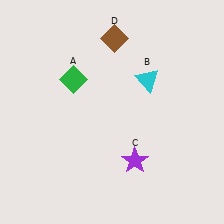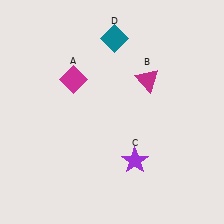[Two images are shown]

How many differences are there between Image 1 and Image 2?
There are 3 differences between the two images.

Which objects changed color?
A changed from green to magenta. B changed from cyan to magenta. D changed from brown to teal.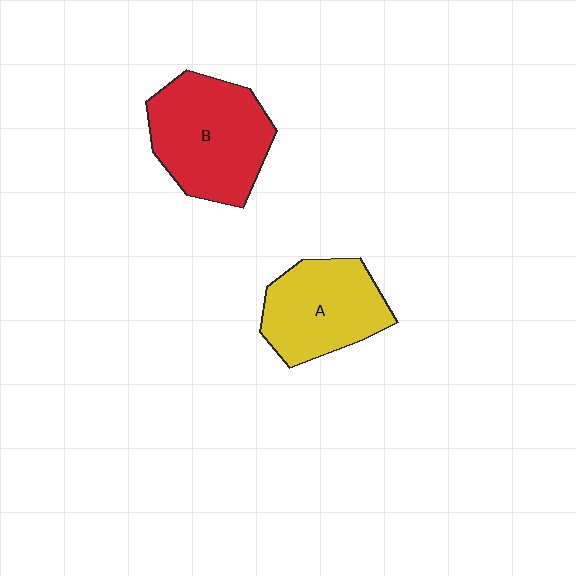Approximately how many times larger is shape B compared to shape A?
Approximately 1.2 times.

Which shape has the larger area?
Shape B (red).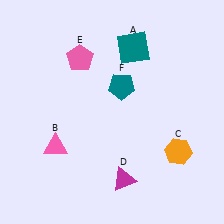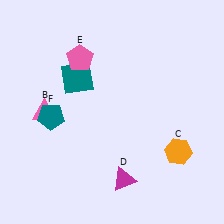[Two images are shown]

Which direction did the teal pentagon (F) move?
The teal pentagon (F) moved left.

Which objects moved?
The objects that moved are: the teal square (A), the pink triangle (B), the teal pentagon (F).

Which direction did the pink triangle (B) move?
The pink triangle (B) moved up.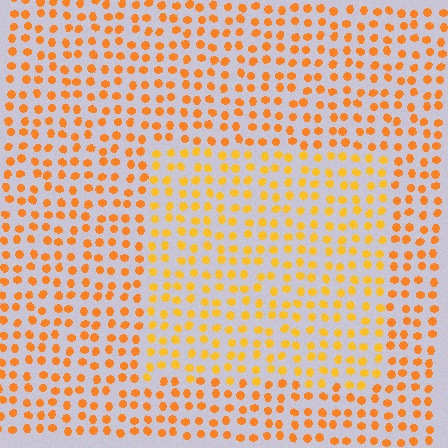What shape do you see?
I see a rectangle.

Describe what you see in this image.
The image is filled with small orange elements in a uniform arrangement. A rectangle-shaped region is visible where the elements are tinted to a slightly different hue, forming a subtle color boundary.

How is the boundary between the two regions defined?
The boundary is defined purely by a slight shift in hue (about 17 degrees). Spacing, size, and orientation are identical on both sides.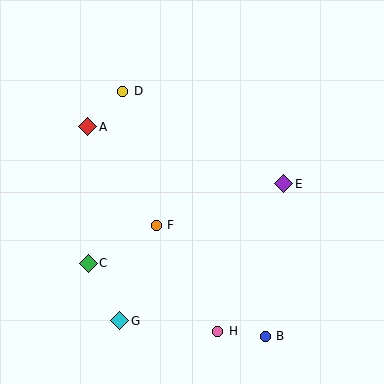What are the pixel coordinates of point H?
Point H is at (218, 331).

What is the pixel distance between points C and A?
The distance between C and A is 137 pixels.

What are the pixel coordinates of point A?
Point A is at (88, 127).